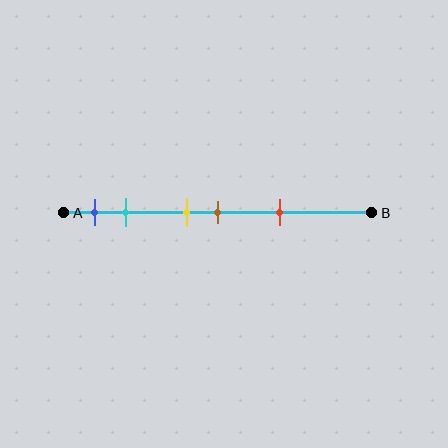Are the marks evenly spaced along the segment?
No, the marks are not evenly spaced.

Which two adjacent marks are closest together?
The yellow and brown marks are the closest adjacent pair.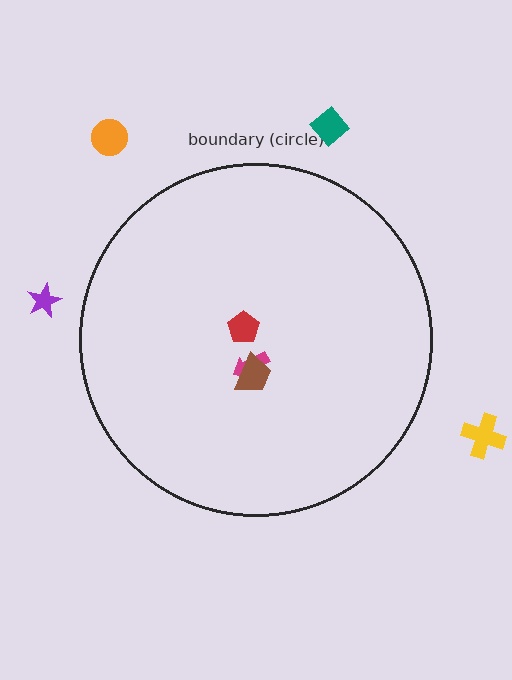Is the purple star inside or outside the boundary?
Outside.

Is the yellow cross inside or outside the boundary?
Outside.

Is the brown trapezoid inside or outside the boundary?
Inside.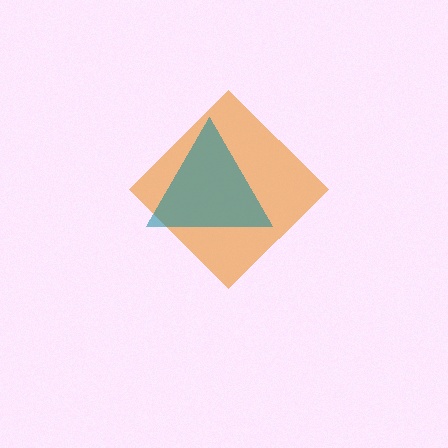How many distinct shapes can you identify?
There are 2 distinct shapes: an orange diamond, a teal triangle.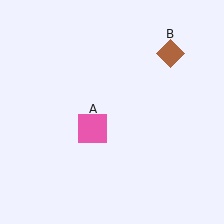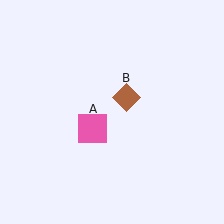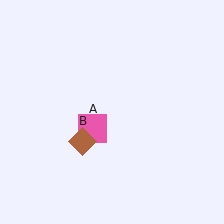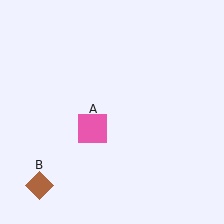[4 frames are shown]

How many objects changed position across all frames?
1 object changed position: brown diamond (object B).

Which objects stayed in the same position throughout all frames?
Pink square (object A) remained stationary.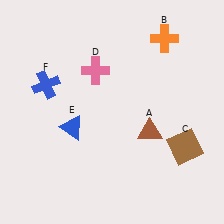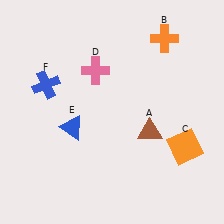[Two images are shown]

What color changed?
The square (C) changed from brown in Image 1 to orange in Image 2.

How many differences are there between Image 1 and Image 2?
There is 1 difference between the two images.